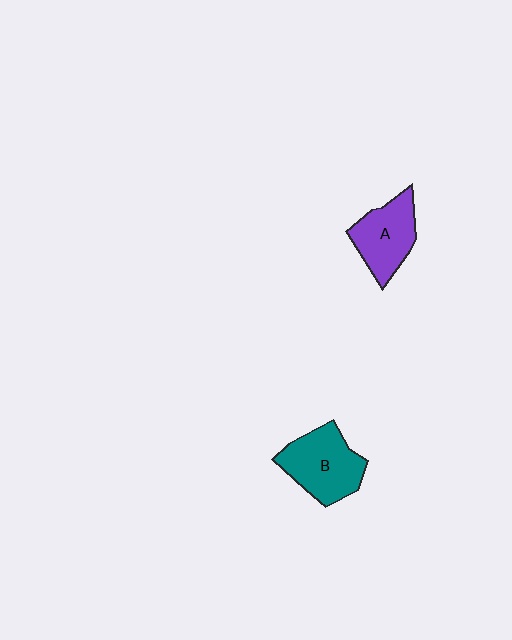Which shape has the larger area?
Shape B (teal).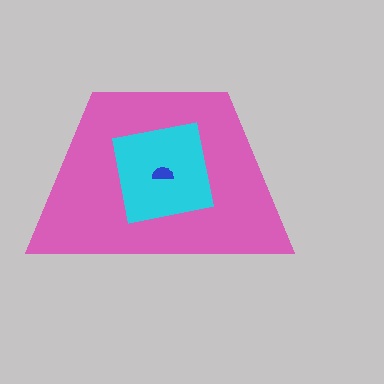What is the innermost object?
The blue semicircle.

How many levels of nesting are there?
3.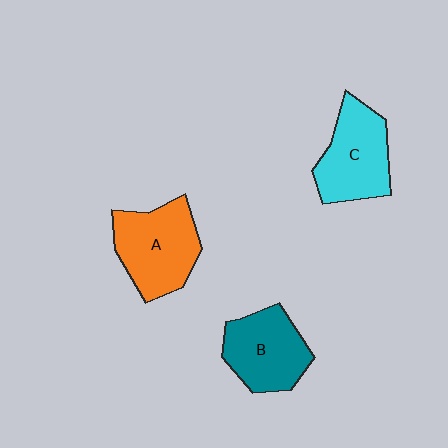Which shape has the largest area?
Shape A (orange).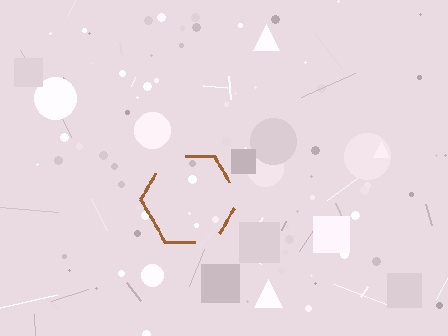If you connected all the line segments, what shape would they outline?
They would outline a hexagon.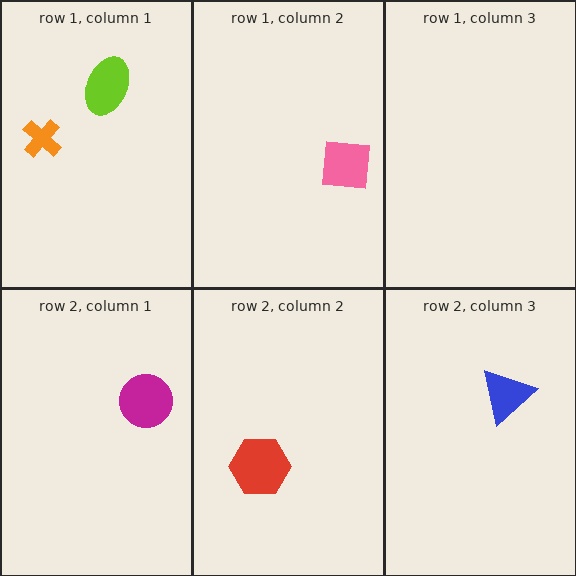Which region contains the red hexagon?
The row 2, column 2 region.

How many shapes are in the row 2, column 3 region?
1.